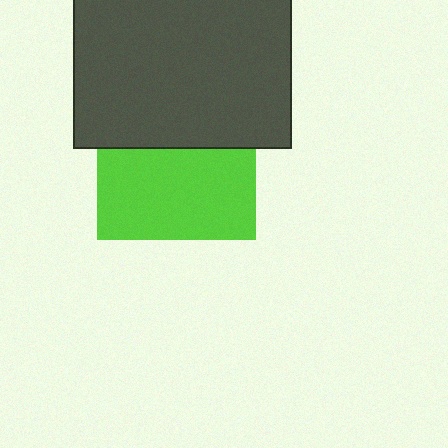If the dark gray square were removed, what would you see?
You would see the complete lime square.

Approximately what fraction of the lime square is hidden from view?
Roughly 44% of the lime square is hidden behind the dark gray square.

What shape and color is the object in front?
The object in front is a dark gray square.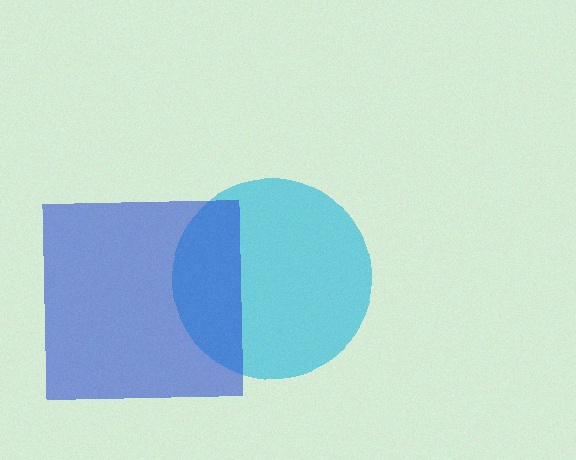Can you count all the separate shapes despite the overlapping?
Yes, there are 2 separate shapes.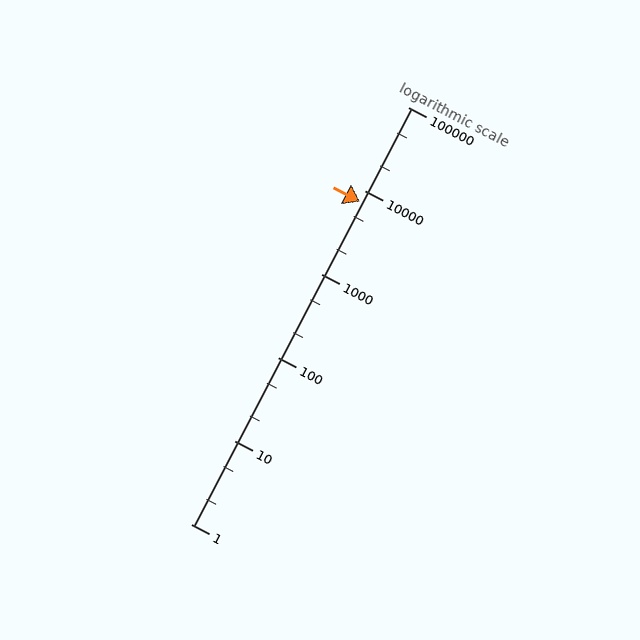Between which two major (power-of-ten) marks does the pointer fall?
The pointer is between 1000 and 10000.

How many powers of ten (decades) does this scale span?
The scale spans 5 decades, from 1 to 100000.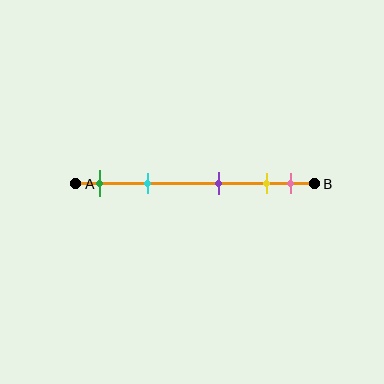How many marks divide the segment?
There are 5 marks dividing the segment.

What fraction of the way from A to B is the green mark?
The green mark is approximately 10% (0.1) of the way from A to B.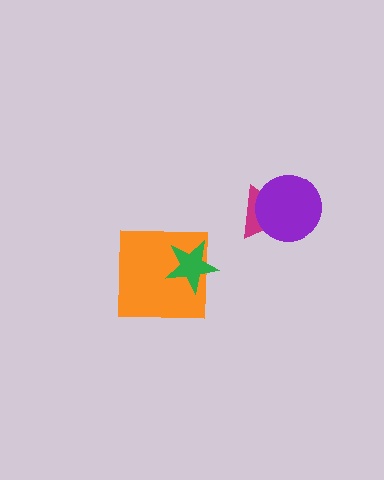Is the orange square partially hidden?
Yes, it is partially covered by another shape.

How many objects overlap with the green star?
1 object overlaps with the green star.